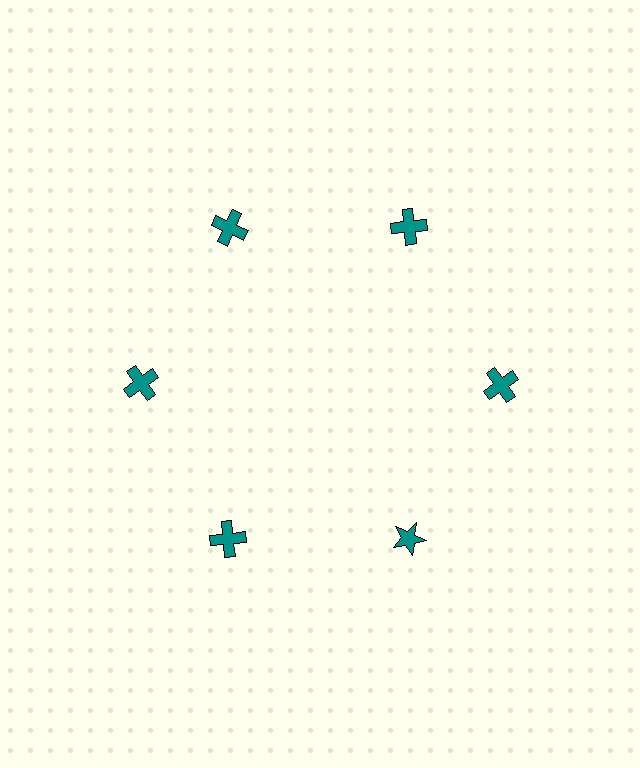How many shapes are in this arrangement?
There are 6 shapes arranged in a ring pattern.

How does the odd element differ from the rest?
It has a different shape: star instead of cross.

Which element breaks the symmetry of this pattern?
The teal star at roughly the 5 o'clock position breaks the symmetry. All other shapes are teal crosses.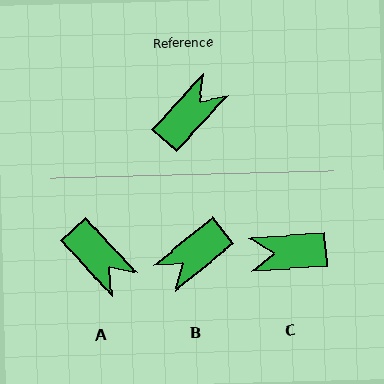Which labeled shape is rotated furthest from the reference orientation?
B, about 172 degrees away.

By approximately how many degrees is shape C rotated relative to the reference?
Approximately 137 degrees counter-clockwise.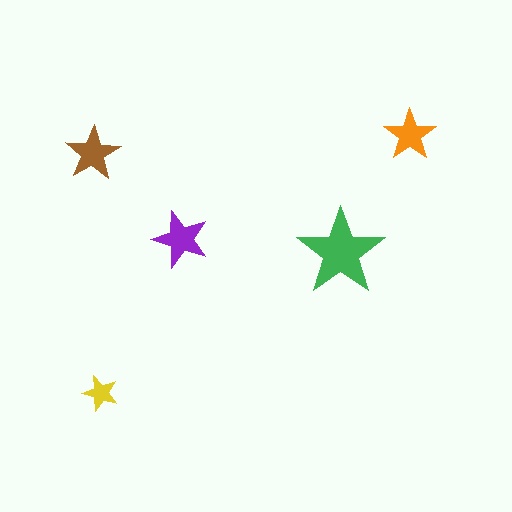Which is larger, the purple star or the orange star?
The purple one.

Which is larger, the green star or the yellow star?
The green one.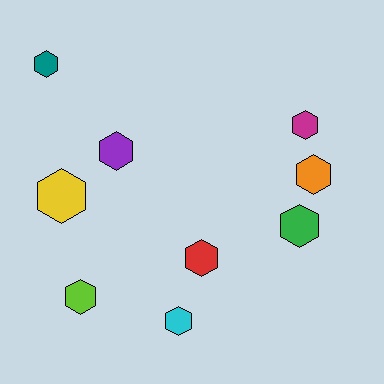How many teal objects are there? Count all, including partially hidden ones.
There is 1 teal object.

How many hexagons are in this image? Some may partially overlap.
There are 9 hexagons.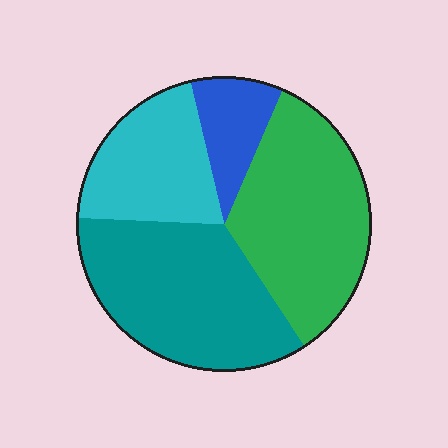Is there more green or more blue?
Green.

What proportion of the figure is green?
Green covers 34% of the figure.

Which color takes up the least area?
Blue, at roughly 10%.